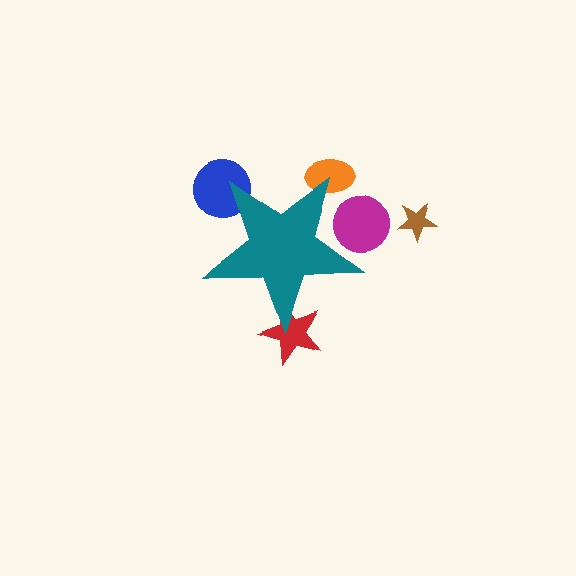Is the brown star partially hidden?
No, the brown star is fully visible.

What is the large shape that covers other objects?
A teal star.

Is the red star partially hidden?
Yes, the red star is partially hidden behind the teal star.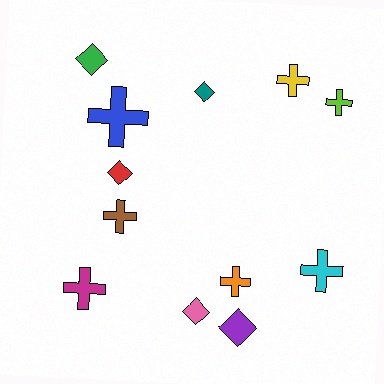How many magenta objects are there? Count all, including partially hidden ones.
There is 1 magenta object.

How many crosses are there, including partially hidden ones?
There are 7 crosses.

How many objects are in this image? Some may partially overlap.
There are 12 objects.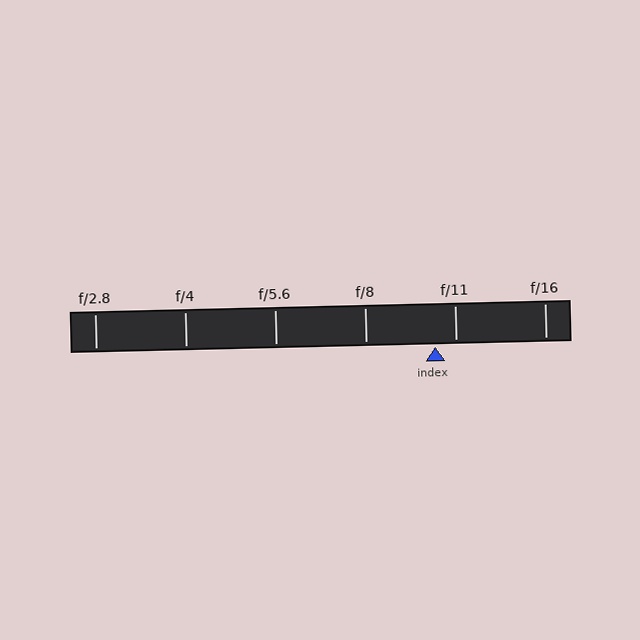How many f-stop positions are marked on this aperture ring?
There are 6 f-stop positions marked.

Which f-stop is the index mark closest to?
The index mark is closest to f/11.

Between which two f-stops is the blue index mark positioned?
The index mark is between f/8 and f/11.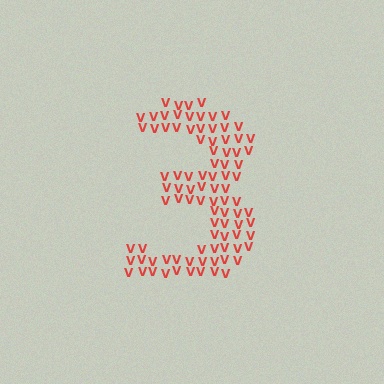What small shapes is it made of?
It is made of small letter V's.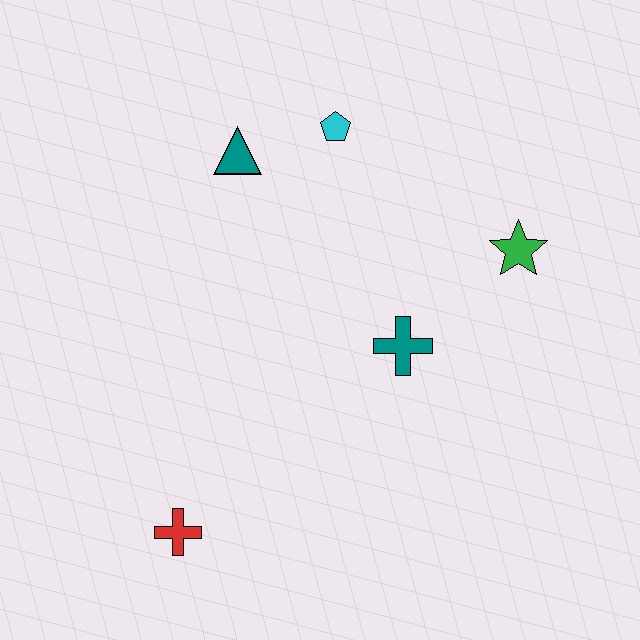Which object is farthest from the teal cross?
The red cross is farthest from the teal cross.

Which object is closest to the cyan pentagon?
The teal triangle is closest to the cyan pentagon.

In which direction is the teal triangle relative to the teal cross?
The teal triangle is above the teal cross.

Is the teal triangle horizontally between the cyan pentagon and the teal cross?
No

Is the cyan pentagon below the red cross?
No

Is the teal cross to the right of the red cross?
Yes